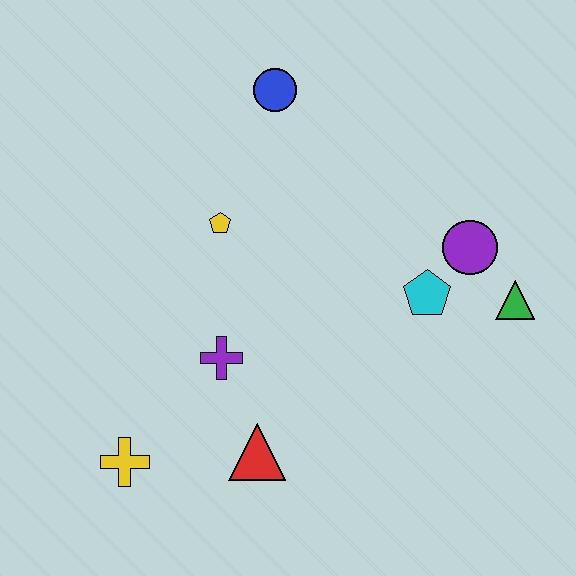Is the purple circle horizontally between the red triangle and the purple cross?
No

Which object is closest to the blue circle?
The yellow pentagon is closest to the blue circle.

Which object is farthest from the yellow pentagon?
The green triangle is farthest from the yellow pentagon.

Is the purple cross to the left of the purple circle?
Yes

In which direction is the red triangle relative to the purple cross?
The red triangle is below the purple cross.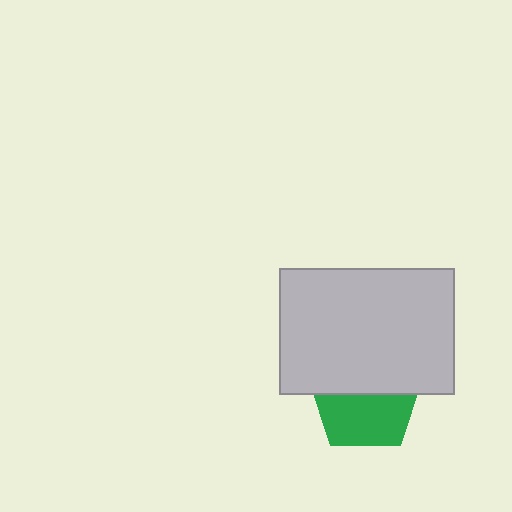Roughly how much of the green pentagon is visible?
About half of it is visible (roughly 51%).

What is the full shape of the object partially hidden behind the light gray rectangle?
The partially hidden object is a green pentagon.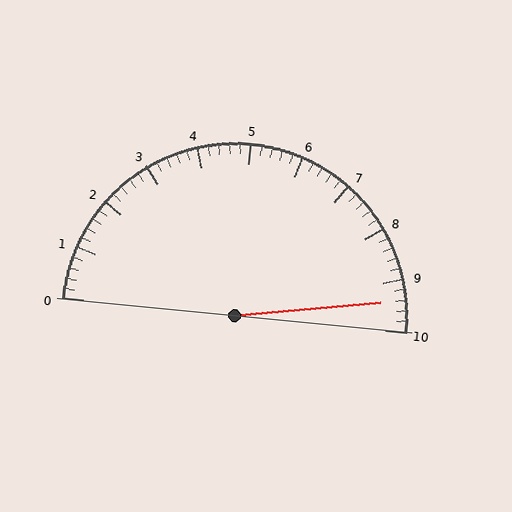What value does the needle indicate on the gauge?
The needle indicates approximately 9.4.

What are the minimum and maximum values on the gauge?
The gauge ranges from 0 to 10.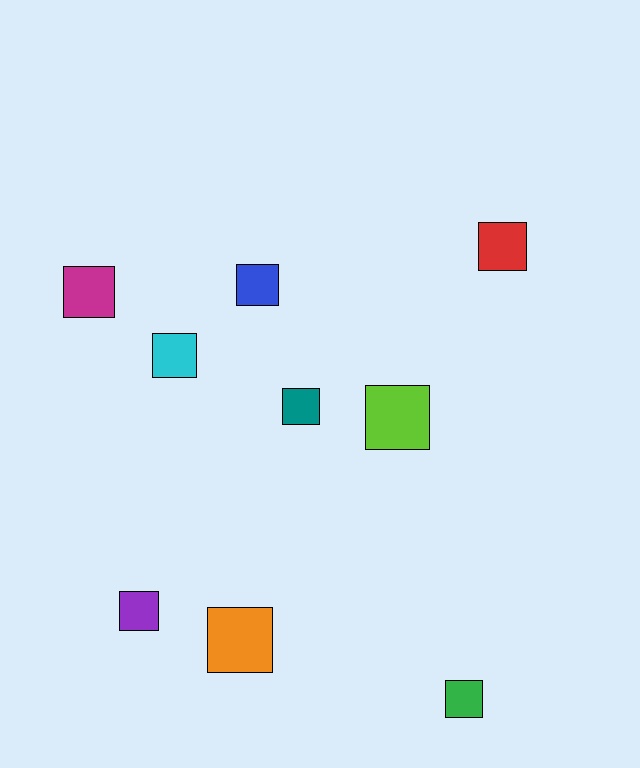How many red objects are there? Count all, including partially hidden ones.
There is 1 red object.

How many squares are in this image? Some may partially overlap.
There are 9 squares.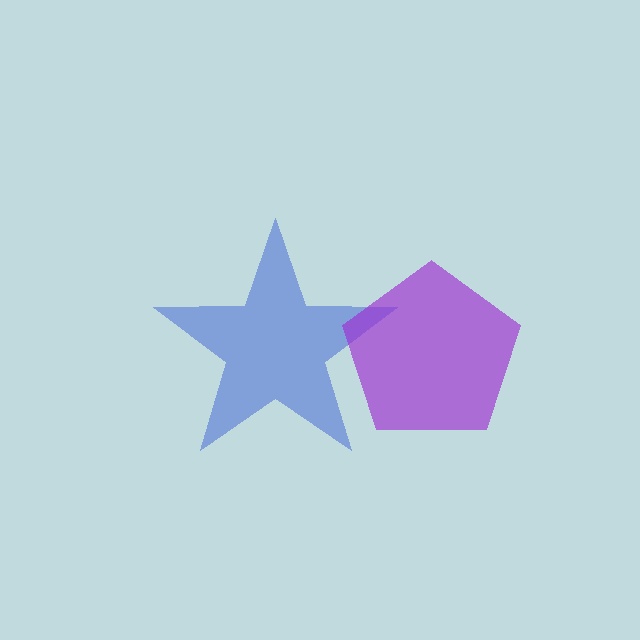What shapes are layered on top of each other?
The layered shapes are: a blue star, a purple pentagon.